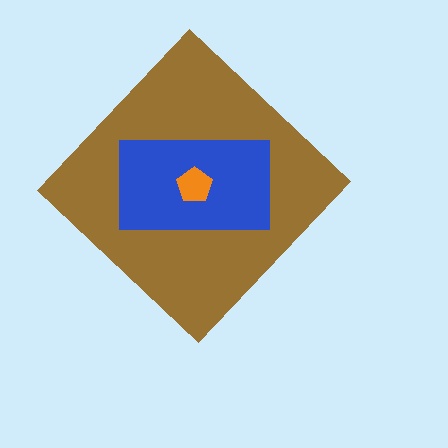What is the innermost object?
The orange pentagon.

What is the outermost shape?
The brown diamond.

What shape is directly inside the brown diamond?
The blue rectangle.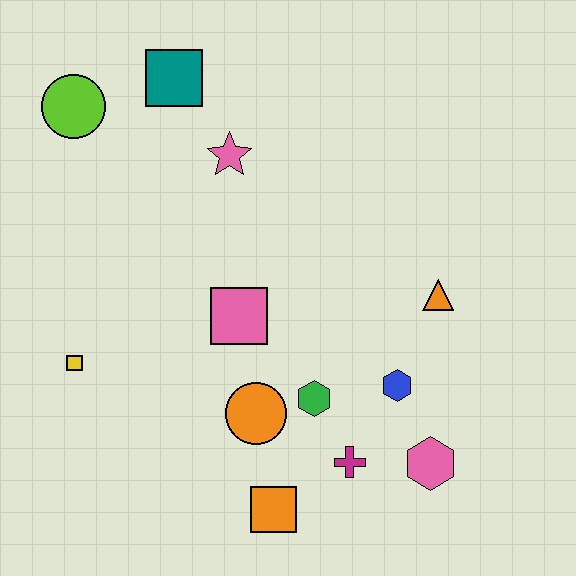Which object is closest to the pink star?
The teal square is closest to the pink star.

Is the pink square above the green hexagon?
Yes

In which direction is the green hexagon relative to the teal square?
The green hexagon is below the teal square.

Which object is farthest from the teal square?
The pink hexagon is farthest from the teal square.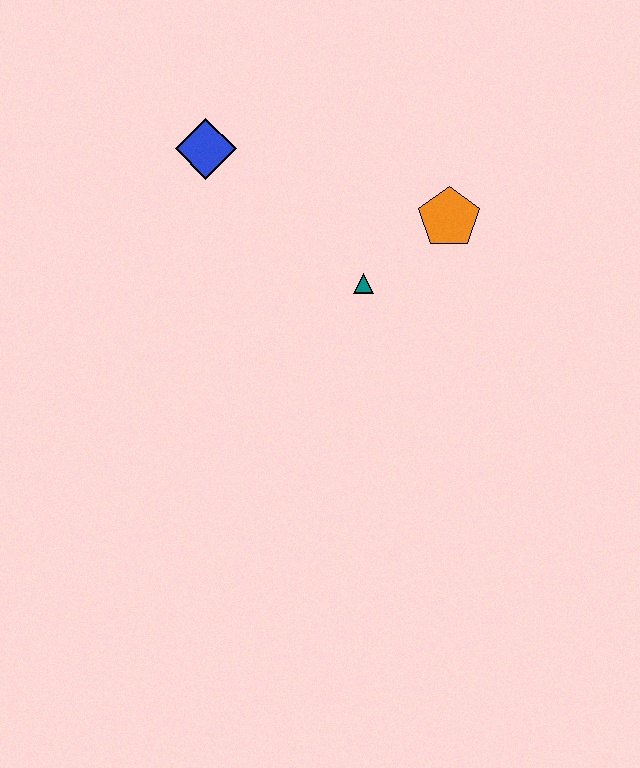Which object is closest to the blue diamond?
The teal triangle is closest to the blue diamond.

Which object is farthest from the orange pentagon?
The blue diamond is farthest from the orange pentagon.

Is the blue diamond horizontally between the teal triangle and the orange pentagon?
No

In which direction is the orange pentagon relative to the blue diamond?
The orange pentagon is to the right of the blue diamond.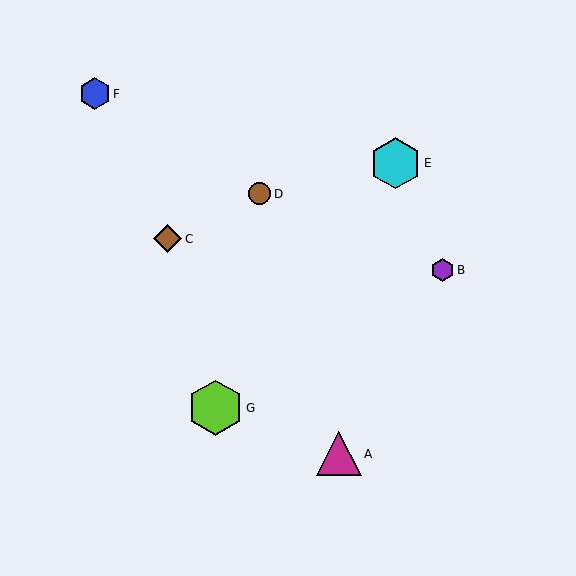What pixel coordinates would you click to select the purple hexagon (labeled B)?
Click at (443, 270) to select the purple hexagon B.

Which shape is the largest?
The lime hexagon (labeled G) is the largest.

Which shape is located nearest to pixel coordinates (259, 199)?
The brown circle (labeled D) at (260, 194) is nearest to that location.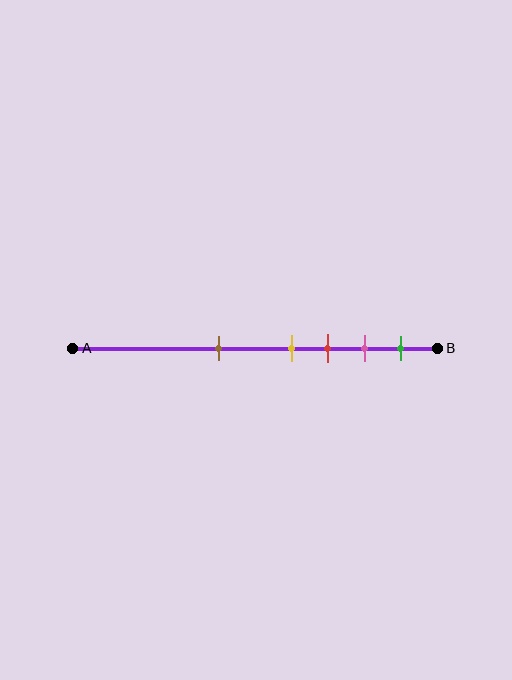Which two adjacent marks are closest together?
The yellow and red marks are the closest adjacent pair.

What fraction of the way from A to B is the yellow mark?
The yellow mark is approximately 60% (0.6) of the way from A to B.